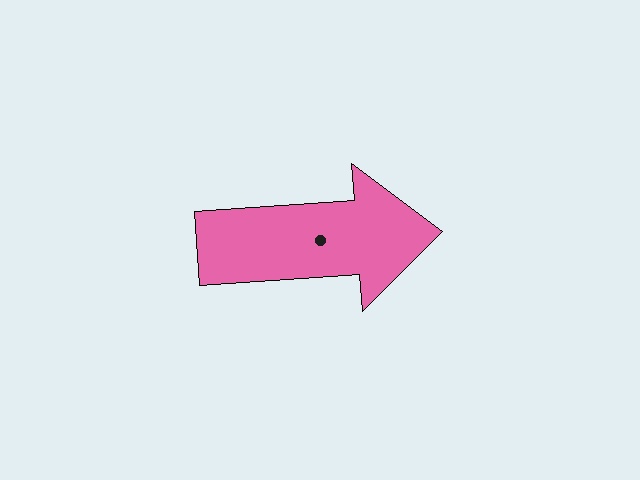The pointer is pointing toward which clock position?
Roughly 3 o'clock.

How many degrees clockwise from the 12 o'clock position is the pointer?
Approximately 86 degrees.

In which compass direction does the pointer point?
East.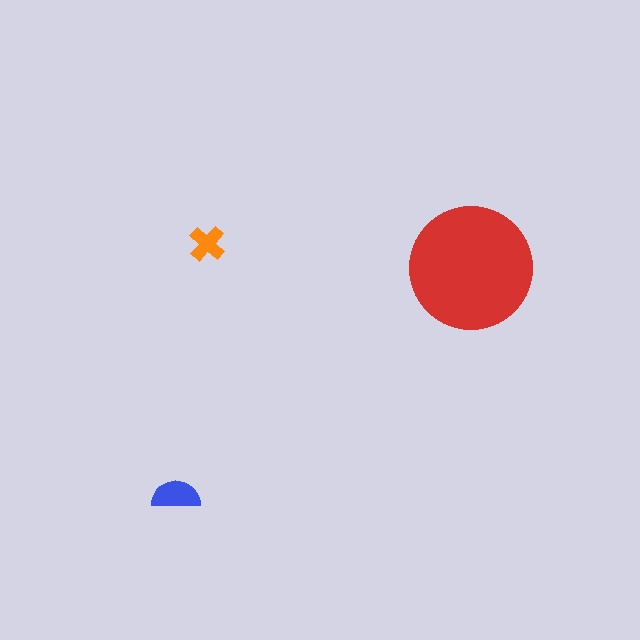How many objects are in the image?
There are 3 objects in the image.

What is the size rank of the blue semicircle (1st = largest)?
2nd.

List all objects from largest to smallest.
The red circle, the blue semicircle, the orange cross.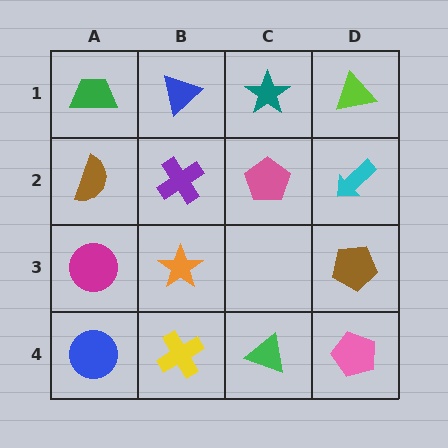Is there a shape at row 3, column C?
No, that cell is empty.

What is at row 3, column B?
An orange star.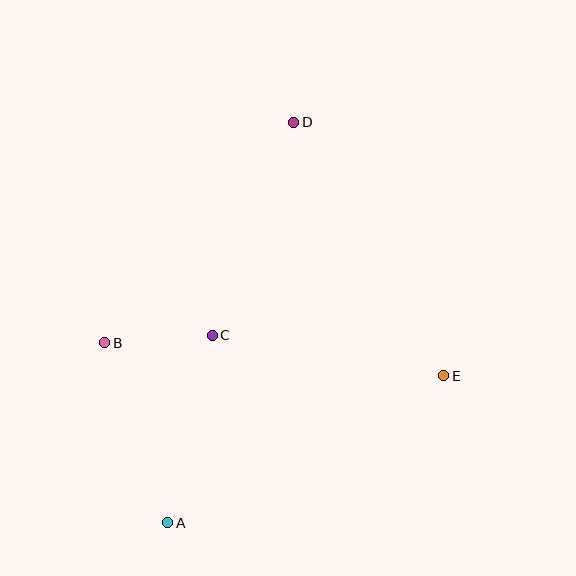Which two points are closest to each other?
Points B and C are closest to each other.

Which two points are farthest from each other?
Points A and D are farthest from each other.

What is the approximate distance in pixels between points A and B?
The distance between A and B is approximately 190 pixels.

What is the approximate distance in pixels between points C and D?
The distance between C and D is approximately 228 pixels.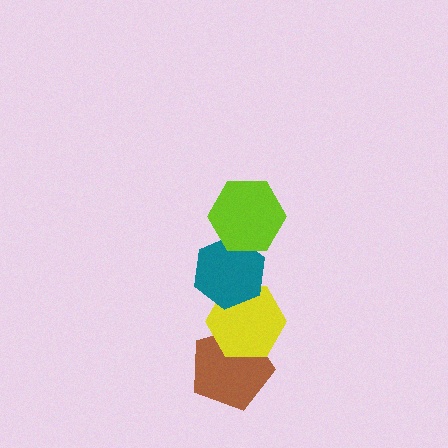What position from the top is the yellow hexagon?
The yellow hexagon is 3rd from the top.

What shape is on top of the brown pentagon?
The yellow hexagon is on top of the brown pentagon.